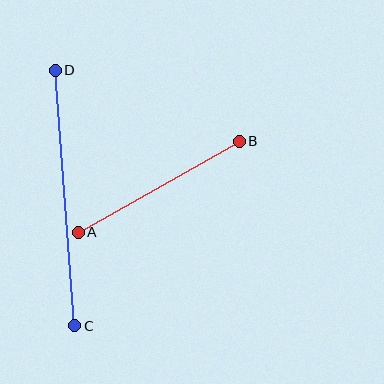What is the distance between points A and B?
The distance is approximately 185 pixels.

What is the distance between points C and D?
The distance is approximately 256 pixels.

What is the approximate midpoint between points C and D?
The midpoint is at approximately (65, 198) pixels.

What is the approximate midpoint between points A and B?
The midpoint is at approximately (159, 187) pixels.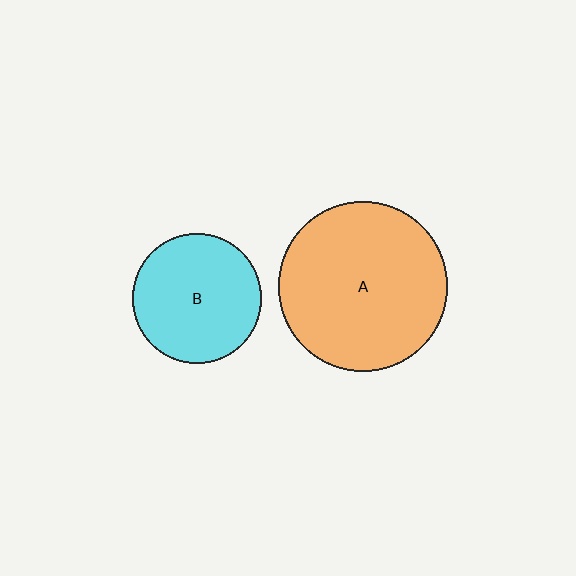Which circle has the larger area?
Circle A (orange).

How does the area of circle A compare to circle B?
Approximately 1.7 times.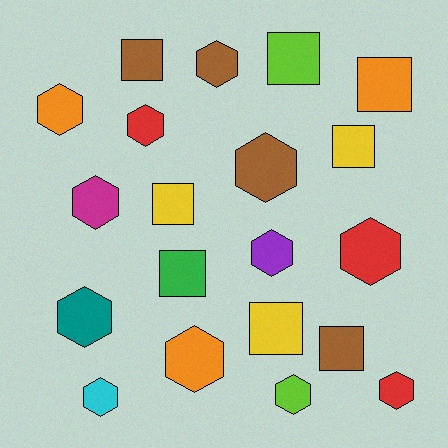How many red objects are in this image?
There are 3 red objects.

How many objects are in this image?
There are 20 objects.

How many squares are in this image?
There are 8 squares.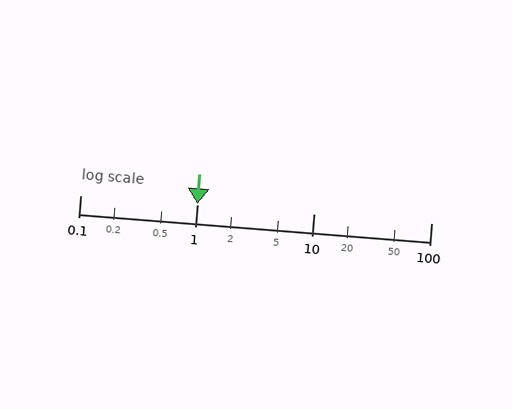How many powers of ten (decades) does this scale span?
The scale spans 3 decades, from 0.1 to 100.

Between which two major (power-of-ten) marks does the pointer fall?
The pointer is between 1 and 10.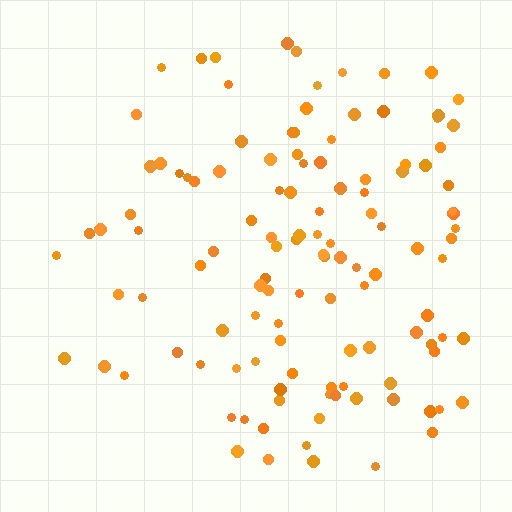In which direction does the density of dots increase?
From left to right, with the right side densest.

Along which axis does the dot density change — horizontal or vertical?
Horizontal.